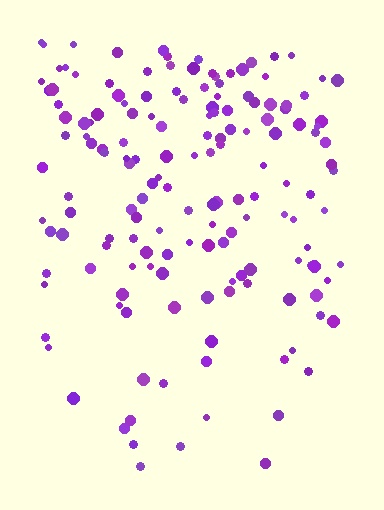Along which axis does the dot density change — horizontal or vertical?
Vertical.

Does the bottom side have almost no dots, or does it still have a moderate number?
Still a moderate number, just noticeably fewer than the top.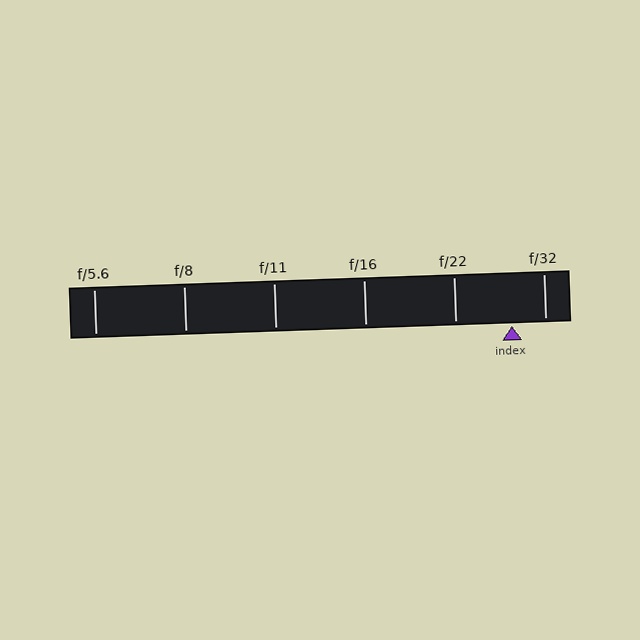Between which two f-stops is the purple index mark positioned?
The index mark is between f/22 and f/32.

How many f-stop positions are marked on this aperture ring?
There are 6 f-stop positions marked.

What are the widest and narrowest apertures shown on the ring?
The widest aperture shown is f/5.6 and the narrowest is f/32.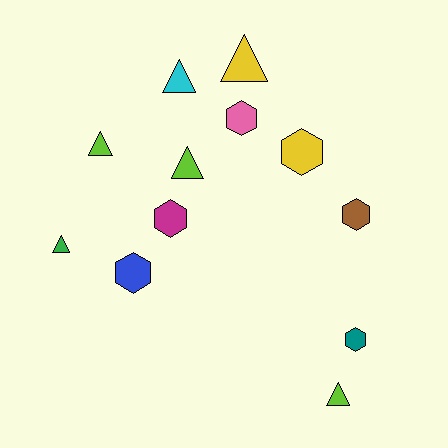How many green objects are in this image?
There is 1 green object.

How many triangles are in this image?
There are 6 triangles.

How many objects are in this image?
There are 12 objects.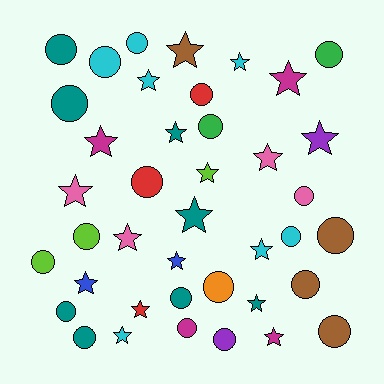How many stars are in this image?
There are 19 stars.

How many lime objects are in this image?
There are 3 lime objects.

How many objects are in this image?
There are 40 objects.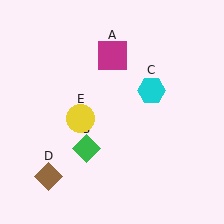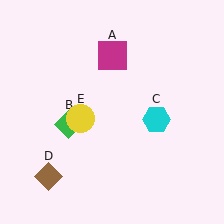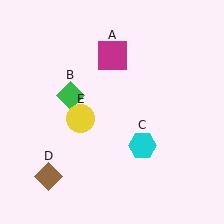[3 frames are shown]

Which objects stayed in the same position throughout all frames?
Magenta square (object A) and brown diamond (object D) and yellow circle (object E) remained stationary.